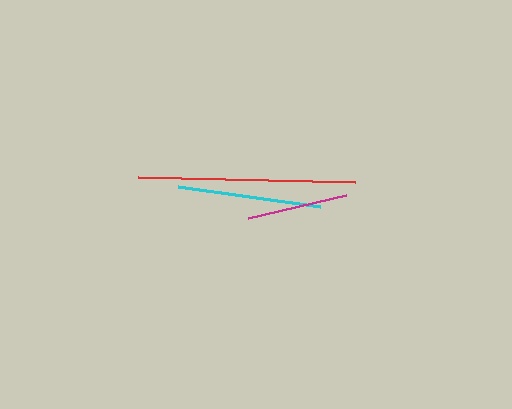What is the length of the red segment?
The red segment is approximately 217 pixels long.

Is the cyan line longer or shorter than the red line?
The red line is longer than the cyan line.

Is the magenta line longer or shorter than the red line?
The red line is longer than the magenta line.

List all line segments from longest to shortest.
From longest to shortest: red, cyan, magenta.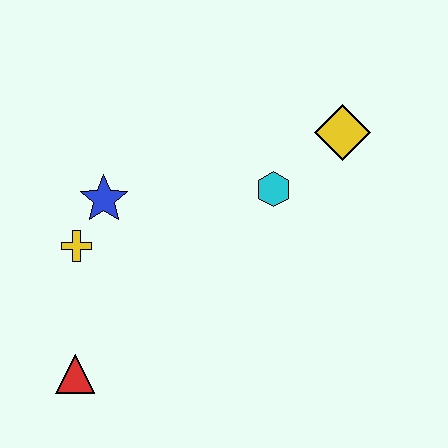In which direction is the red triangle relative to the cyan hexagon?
The red triangle is to the left of the cyan hexagon.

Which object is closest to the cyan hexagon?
The yellow diamond is closest to the cyan hexagon.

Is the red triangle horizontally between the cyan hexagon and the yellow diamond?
No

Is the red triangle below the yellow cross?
Yes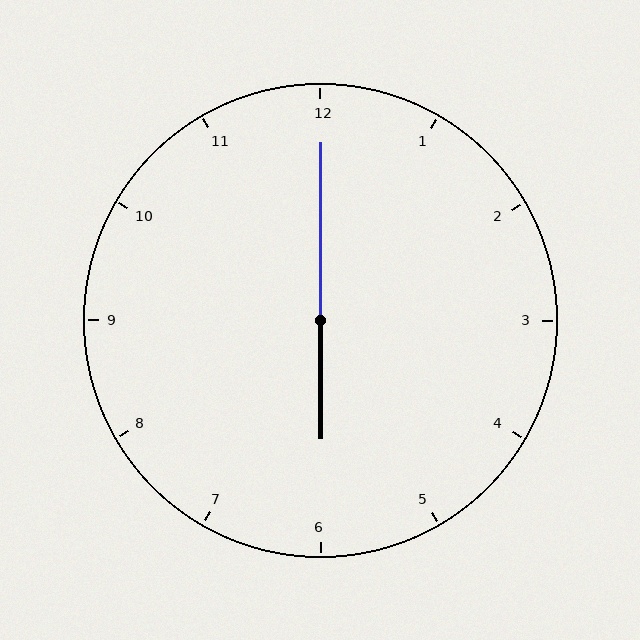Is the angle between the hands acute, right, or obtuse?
It is obtuse.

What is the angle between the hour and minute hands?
Approximately 180 degrees.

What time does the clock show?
6:00.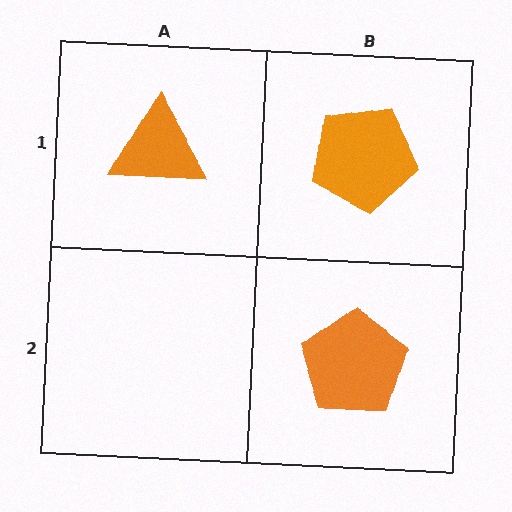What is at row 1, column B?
An orange pentagon.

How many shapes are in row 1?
2 shapes.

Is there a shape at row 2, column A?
No, that cell is empty.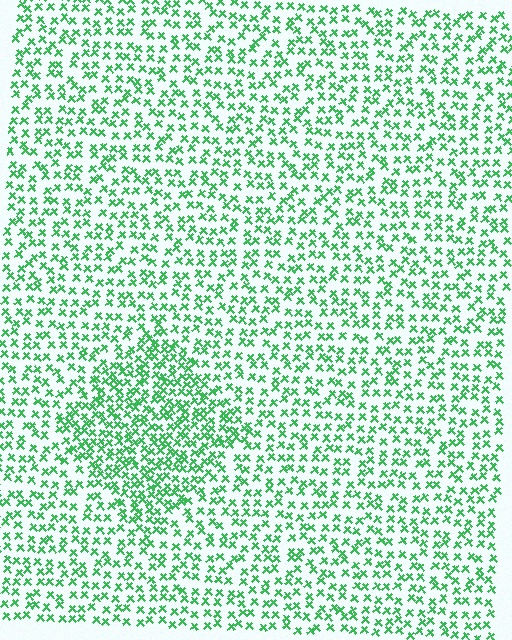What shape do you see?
I see a diamond.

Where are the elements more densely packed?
The elements are more densely packed inside the diamond boundary.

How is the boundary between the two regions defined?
The boundary is defined by a change in element density (approximately 1.8x ratio). All elements are the same color, size, and shape.